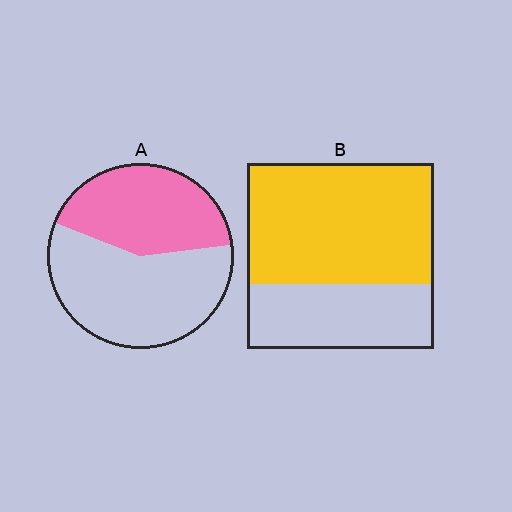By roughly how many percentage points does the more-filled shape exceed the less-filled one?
By roughly 25 percentage points (B over A).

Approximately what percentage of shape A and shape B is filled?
A is approximately 40% and B is approximately 65%.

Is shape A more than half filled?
No.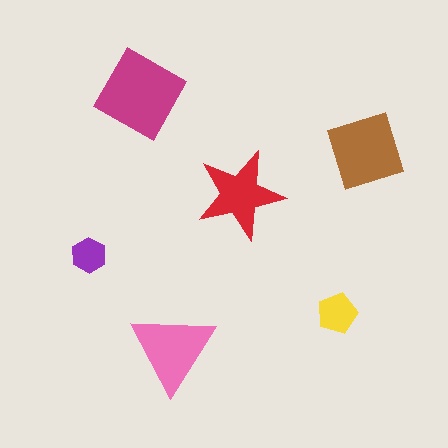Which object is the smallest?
The purple hexagon.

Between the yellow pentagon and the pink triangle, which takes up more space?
The pink triangle.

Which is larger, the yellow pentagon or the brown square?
The brown square.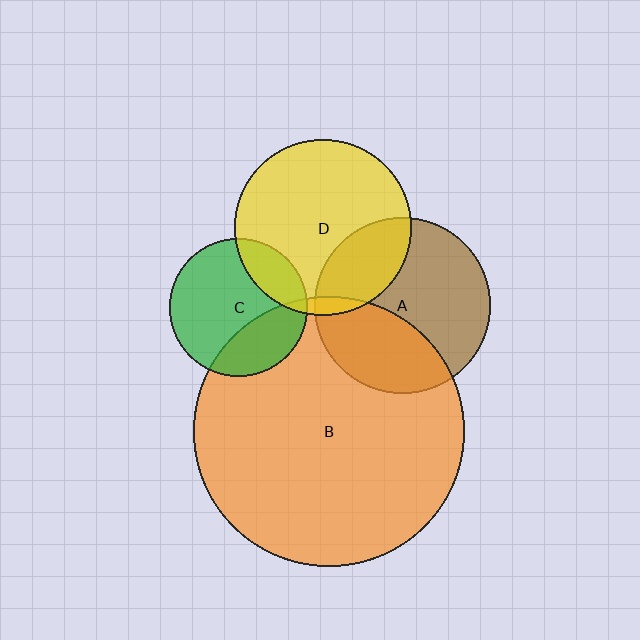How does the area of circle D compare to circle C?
Approximately 1.6 times.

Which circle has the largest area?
Circle B (orange).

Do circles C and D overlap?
Yes.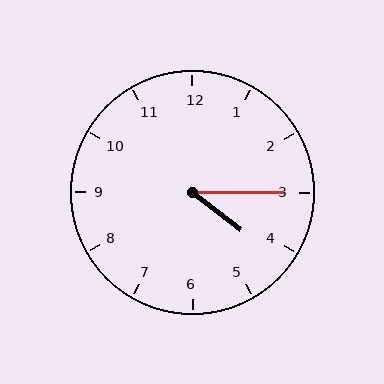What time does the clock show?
4:15.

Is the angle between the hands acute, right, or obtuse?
It is acute.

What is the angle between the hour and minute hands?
Approximately 38 degrees.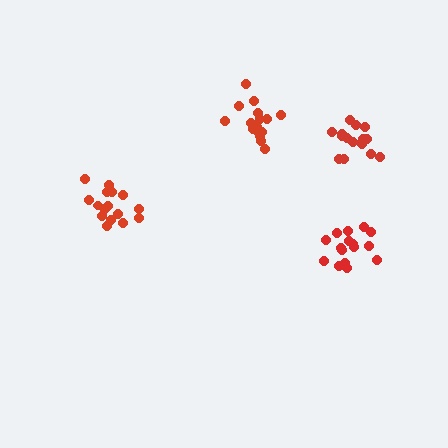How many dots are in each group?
Group 1: 16 dots, Group 2: 16 dots, Group 3: 16 dots, Group 4: 16 dots (64 total).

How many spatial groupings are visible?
There are 4 spatial groupings.